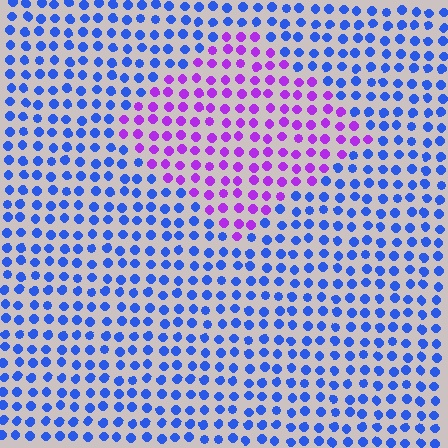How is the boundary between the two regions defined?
The boundary is defined purely by a slight shift in hue (about 59 degrees). Spacing, size, and orientation are identical on both sides.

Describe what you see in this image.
The image is filled with small blue elements in a uniform arrangement. A diamond-shaped region is visible where the elements are tinted to a slightly different hue, forming a subtle color boundary.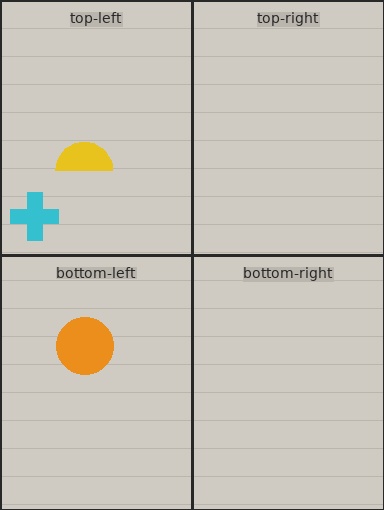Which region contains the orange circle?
The bottom-left region.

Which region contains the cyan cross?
The top-left region.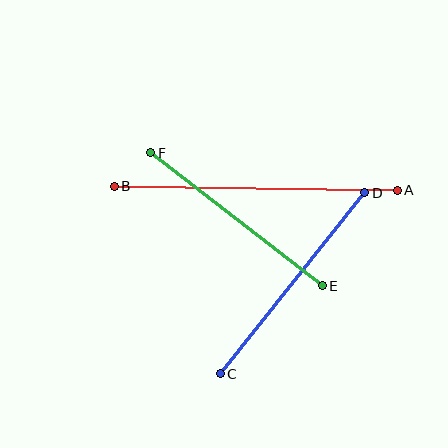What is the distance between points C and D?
The distance is approximately 232 pixels.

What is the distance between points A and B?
The distance is approximately 283 pixels.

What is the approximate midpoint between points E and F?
The midpoint is at approximately (237, 219) pixels.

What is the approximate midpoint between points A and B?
The midpoint is at approximately (256, 188) pixels.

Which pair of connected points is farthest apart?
Points A and B are farthest apart.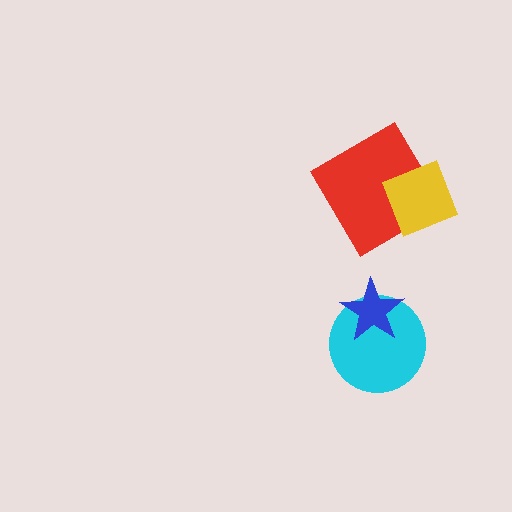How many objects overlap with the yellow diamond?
1 object overlaps with the yellow diamond.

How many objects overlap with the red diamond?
1 object overlaps with the red diamond.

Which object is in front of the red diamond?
The yellow diamond is in front of the red diamond.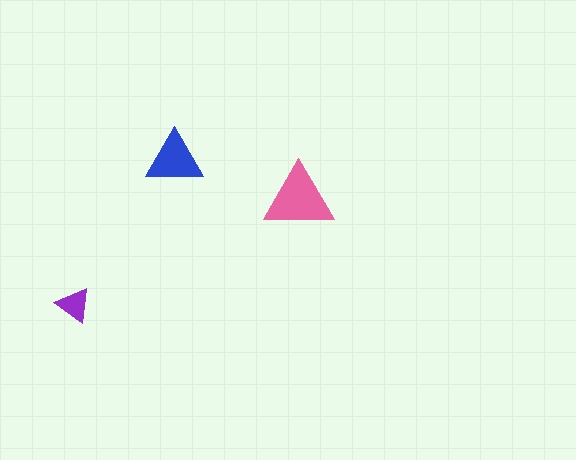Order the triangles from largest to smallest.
the pink one, the blue one, the purple one.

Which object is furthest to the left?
The purple triangle is leftmost.